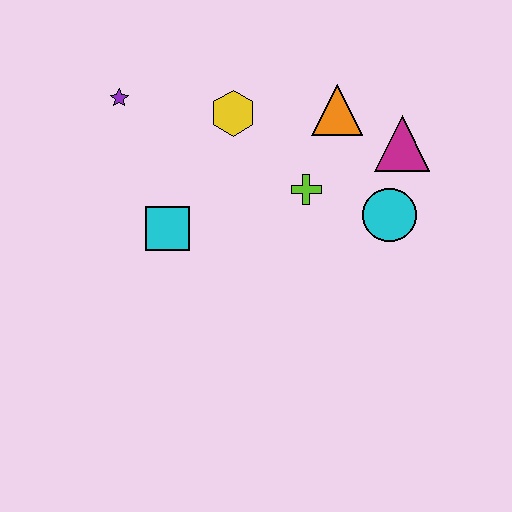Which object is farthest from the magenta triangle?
The purple star is farthest from the magenta triangle.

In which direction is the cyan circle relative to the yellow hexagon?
The cyan circle is to the right of the yellow hexagon.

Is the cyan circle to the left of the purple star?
No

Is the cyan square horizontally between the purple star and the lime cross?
Yes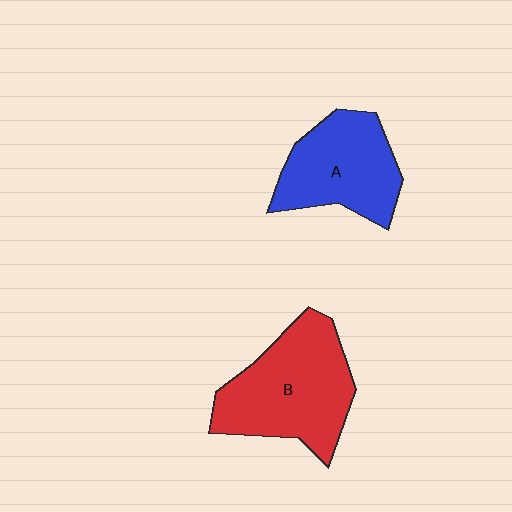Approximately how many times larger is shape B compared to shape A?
Approximately 1.3 times.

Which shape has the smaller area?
Shape A (blue).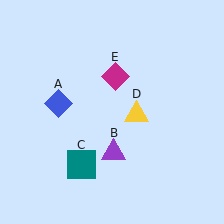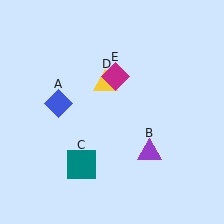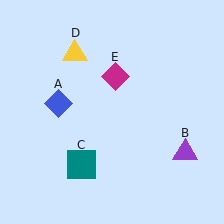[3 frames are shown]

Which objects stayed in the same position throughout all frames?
Blue diamond (object A) and teal square (object C) and magenta diamond (object E) remained stationary.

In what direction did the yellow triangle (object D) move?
The yellow triangle (object D) moved up and to the left.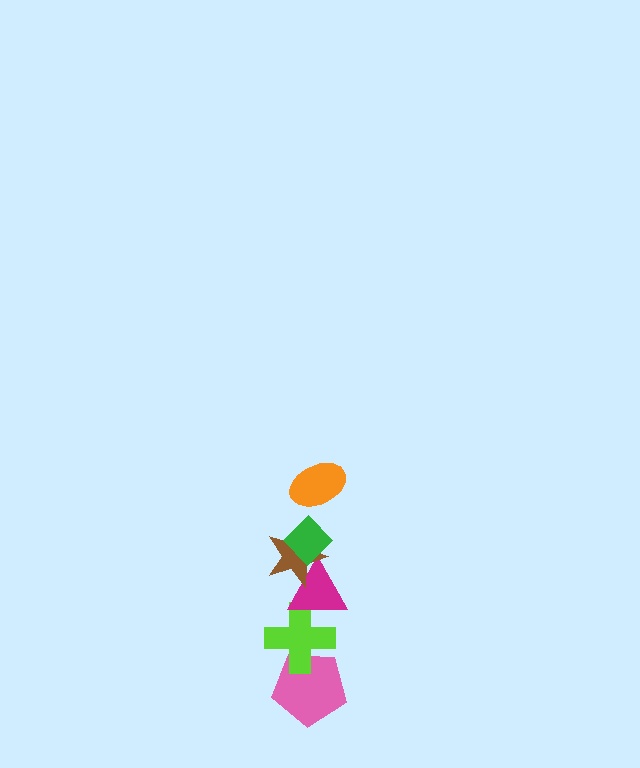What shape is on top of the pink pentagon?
The lime cross is on top of the pink pentagon.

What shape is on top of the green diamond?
The orange ellipse is on top of the green diamond.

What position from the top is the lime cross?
The lime cross is 5th from the top.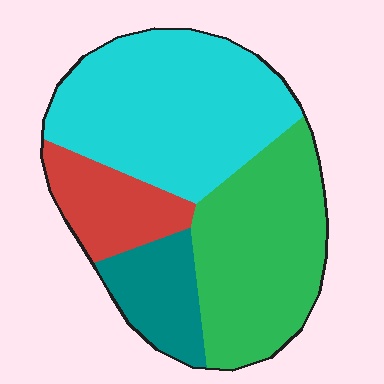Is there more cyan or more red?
Cyan.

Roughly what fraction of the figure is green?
Green takes up about one third (1/3) of the figure.